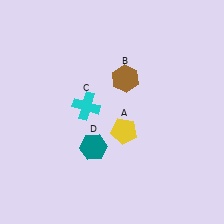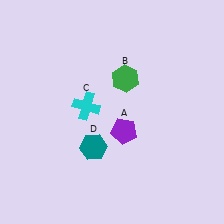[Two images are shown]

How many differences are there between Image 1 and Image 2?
There are 2 differences between the two images.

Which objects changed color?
A changed from yellow to purple. B changed from brown to green.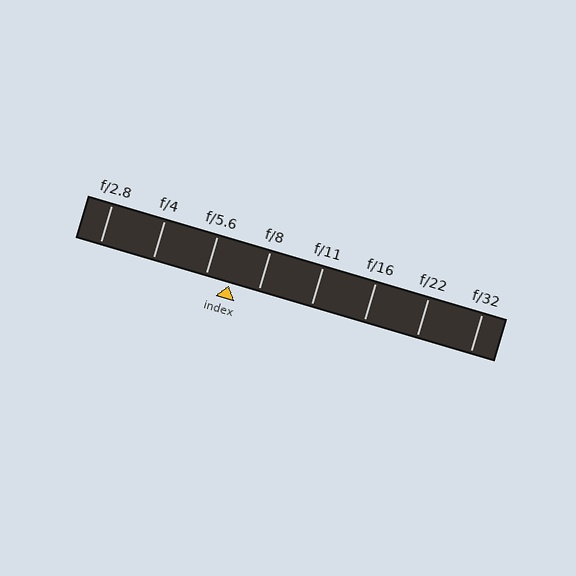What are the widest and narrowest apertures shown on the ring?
The widest aperture shown is f/2.8 and the narrowest is f/32.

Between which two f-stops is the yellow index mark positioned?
The index mark is between f/5.6 and f/8.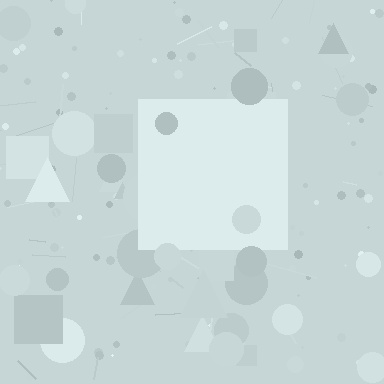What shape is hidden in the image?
A square is hidden in the image.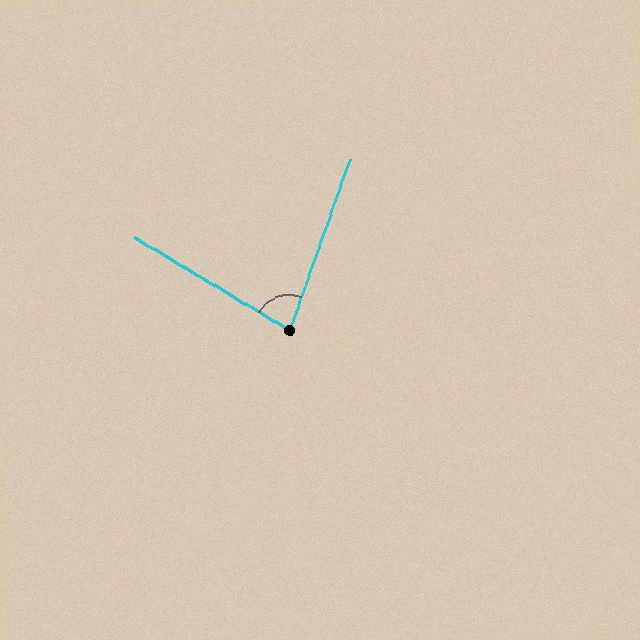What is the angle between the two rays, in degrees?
Approximately 78 degrees.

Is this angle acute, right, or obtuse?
It is acute.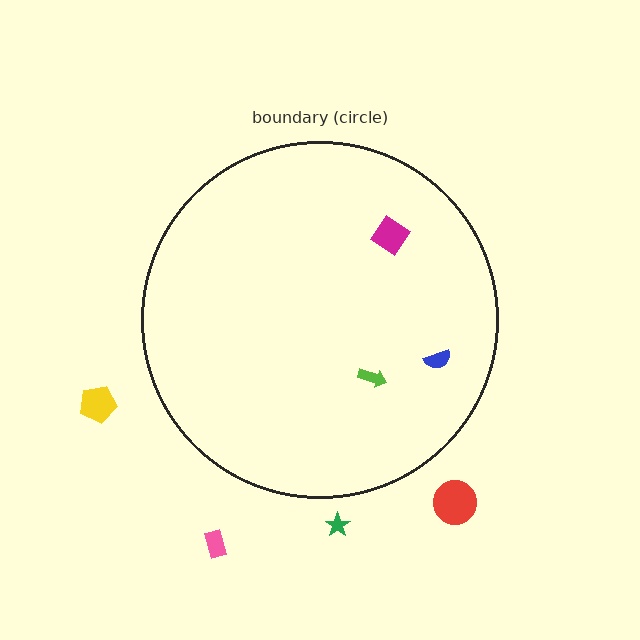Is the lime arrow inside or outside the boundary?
Inside.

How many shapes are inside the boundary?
3 inside, 4 outside.